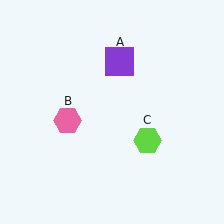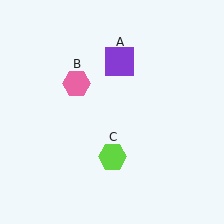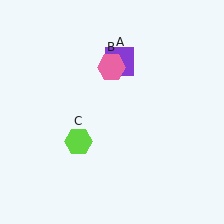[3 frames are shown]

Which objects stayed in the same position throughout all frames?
Purple square (object A) remained stationary.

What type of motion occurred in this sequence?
The pink hexagon (object B), lime hexagon (object C) rotated clockwise around the center of the scene.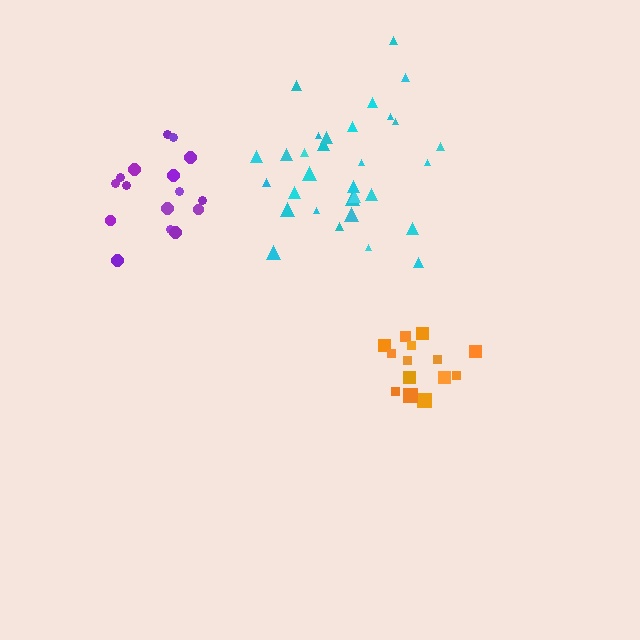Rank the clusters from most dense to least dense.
orange, purple, cyan.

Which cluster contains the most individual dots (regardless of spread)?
Cyan (31).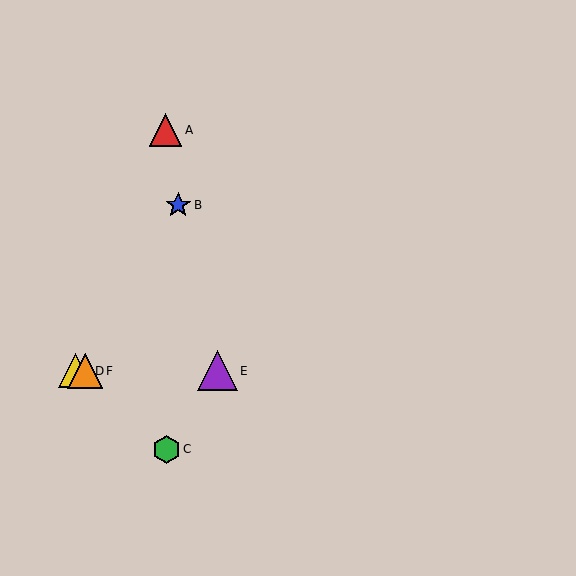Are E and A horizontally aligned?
No, E is at y≈371 and A is at y≈130.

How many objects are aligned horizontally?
3 objects (D, E, F) are aligned horizontally.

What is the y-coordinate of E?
Object E is at y≈371.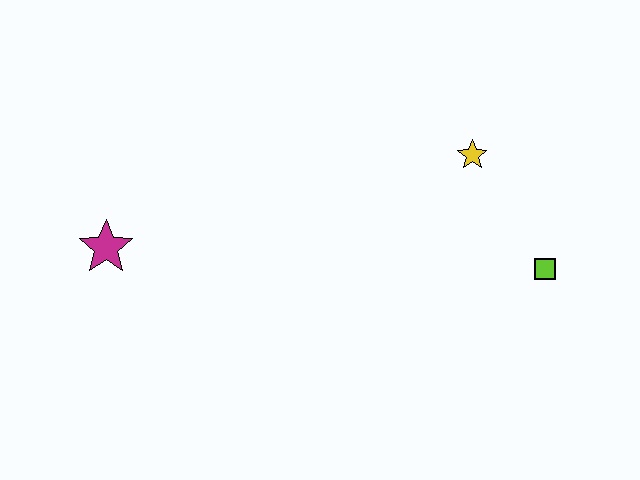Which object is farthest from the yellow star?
The magenta star is farthest from the yellow star.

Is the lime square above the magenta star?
No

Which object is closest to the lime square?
The yellow star is closest to the lime square.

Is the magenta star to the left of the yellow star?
Yes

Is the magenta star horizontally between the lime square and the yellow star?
No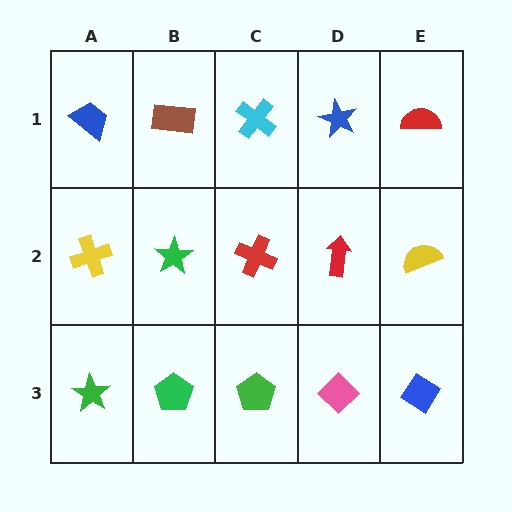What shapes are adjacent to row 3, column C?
A red cross (row 2, column C), a green pentagon (row 3, column B), a pink diamond (row 3, column D).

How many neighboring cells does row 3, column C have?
3.